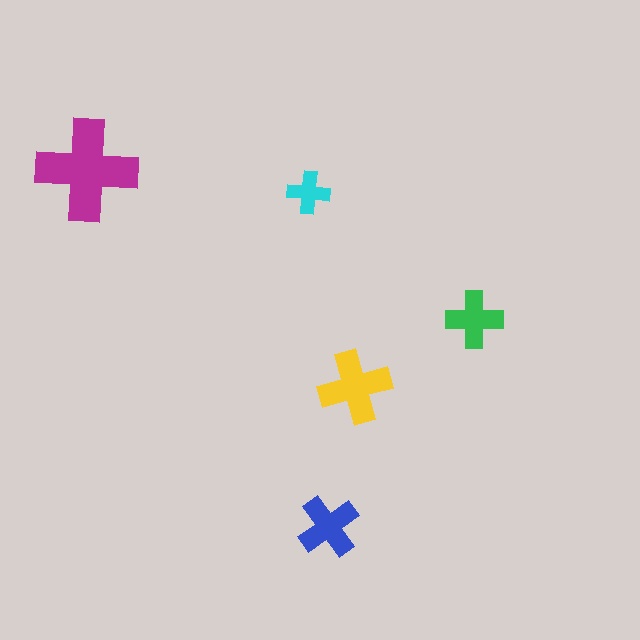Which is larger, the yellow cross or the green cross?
The yellow one.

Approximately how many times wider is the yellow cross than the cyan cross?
About 1.5 times wider.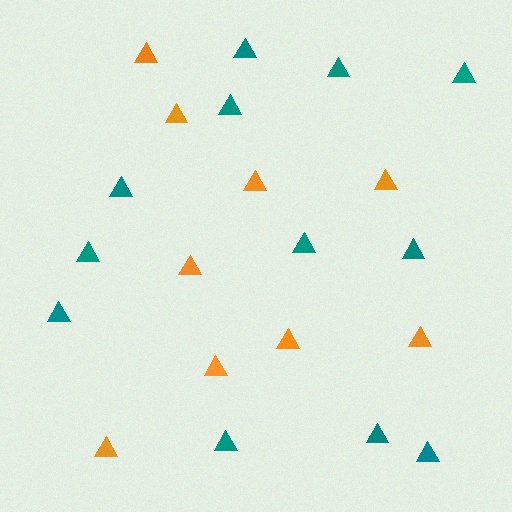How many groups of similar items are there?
There are 2 groups: one group of teal triangles (12) and one group of orange triangles (9).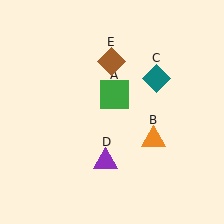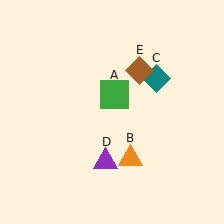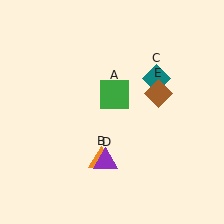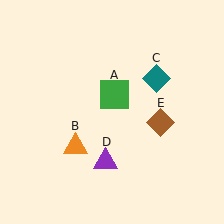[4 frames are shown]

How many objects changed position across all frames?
2 objects changed position: orange triangle (object B), brown diamond (object E).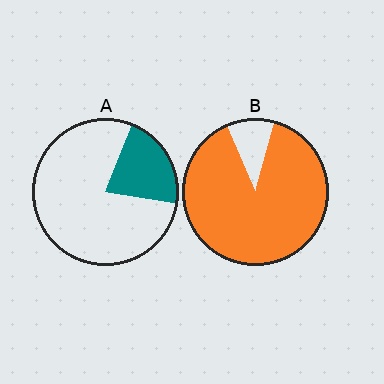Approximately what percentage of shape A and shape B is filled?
A is approximately 20% and B is approximately 90%.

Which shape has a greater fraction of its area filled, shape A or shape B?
Shape B.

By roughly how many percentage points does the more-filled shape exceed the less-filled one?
By roughly 70 percentage points (B over A).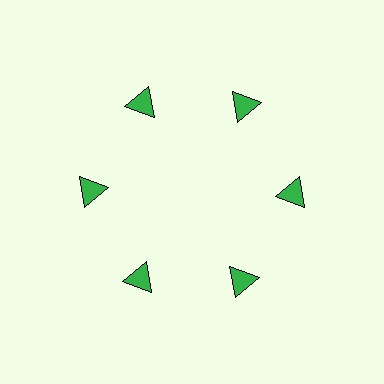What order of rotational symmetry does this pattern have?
This pattern has 6-fold rotational symmetry.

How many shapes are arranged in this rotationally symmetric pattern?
There are 6 shapes, arranged in 6 groups of 1.